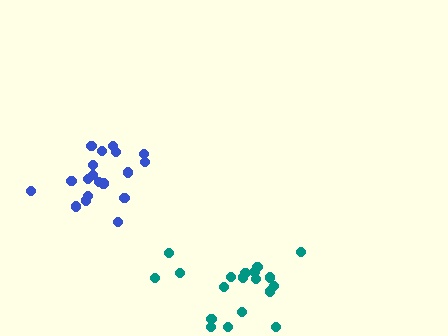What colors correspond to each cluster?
The clusters are colored: teal, blue.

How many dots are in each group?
Group 1: 19 dots, Group 2: 19 dots (38 total).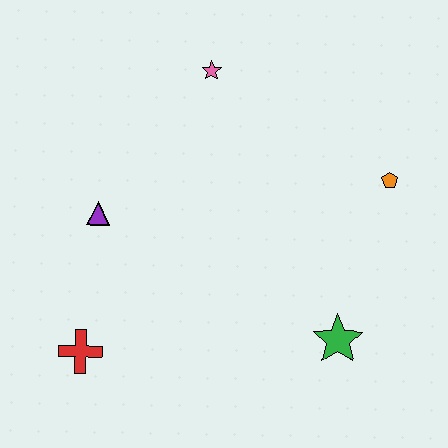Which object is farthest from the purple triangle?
The orange pentagon is farthest from the purple triangle.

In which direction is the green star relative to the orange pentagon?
The green star is below the orange pentagon.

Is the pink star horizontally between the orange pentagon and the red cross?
Yes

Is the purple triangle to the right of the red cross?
Yes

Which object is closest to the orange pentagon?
The green star is closest to the orange pentagon.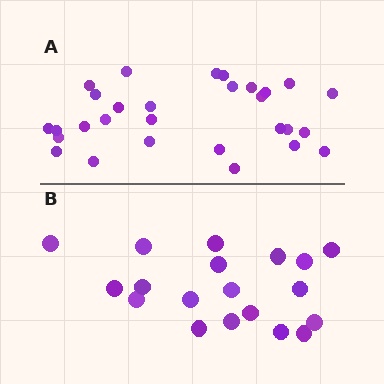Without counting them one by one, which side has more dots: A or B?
Region A (the top region) has more dots.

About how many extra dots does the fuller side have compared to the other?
Region A has roughly 10 or so more dots than region B.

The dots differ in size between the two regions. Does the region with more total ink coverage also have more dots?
No. Region B has more total ink coverage because its dots are larger, but region A actually contains more individual dots. Total area can be misleading — the number of items is what matters here.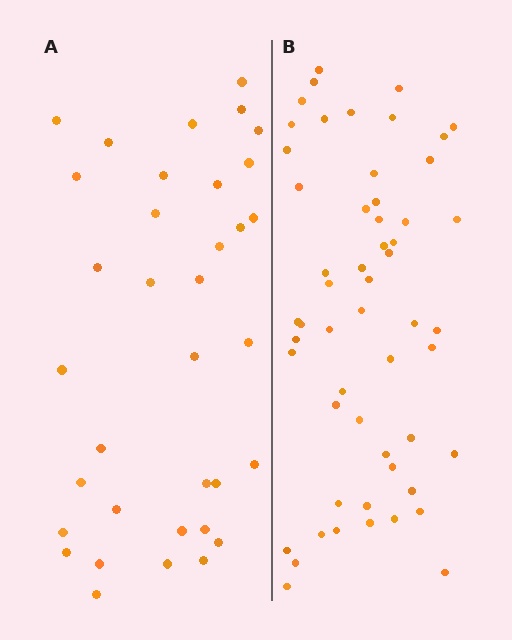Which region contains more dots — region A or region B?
Region B (the right region) has more dots.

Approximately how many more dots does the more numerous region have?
Region B has approximately 20 more dots than region A.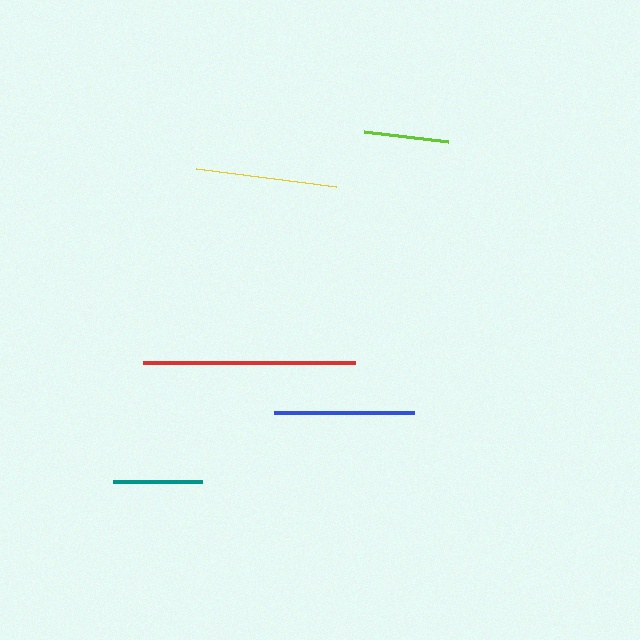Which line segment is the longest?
The red line is the longest at approximately 212 pixels.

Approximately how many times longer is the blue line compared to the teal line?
The blue line is approximately 1.6 times the length of the teal line.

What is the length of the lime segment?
The lime segment is approximately 84 pixels long.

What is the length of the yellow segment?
The yellow segment is approximately 141 pixels long.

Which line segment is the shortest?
The lime line is the shortest at approximately 84 pixels.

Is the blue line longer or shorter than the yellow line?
The yellow line is longer than the blue line.